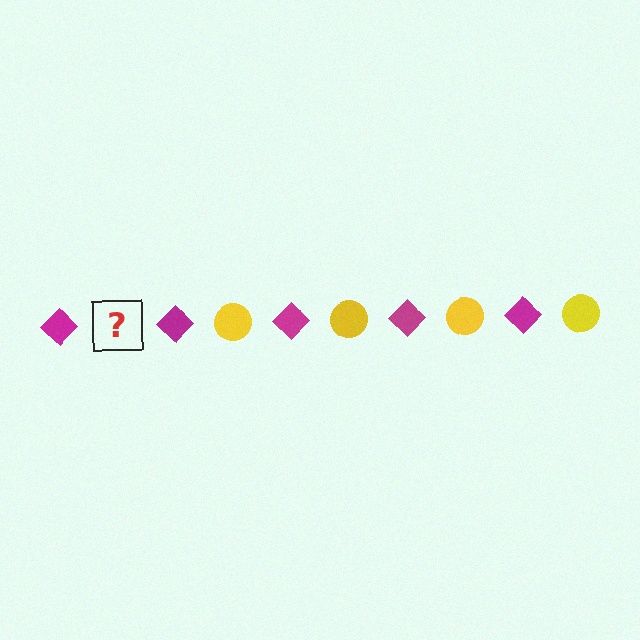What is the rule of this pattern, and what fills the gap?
The rule is that the pattern alternates between magenta diamond and yellow circle. The gap should be filled with a yellow circle.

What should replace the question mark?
The question mark should be replaced with a yellow circle.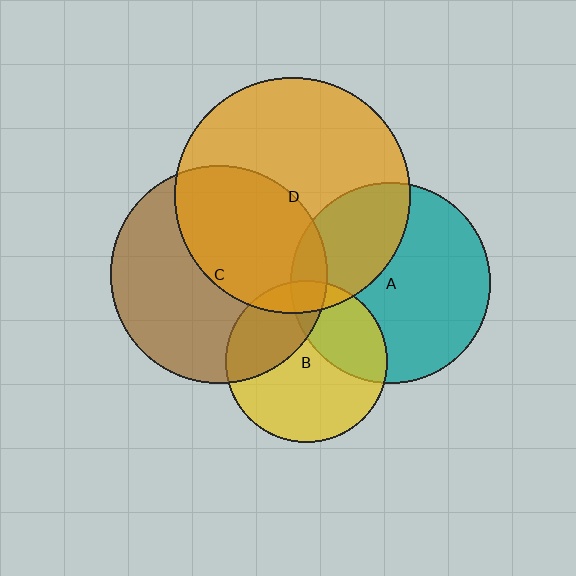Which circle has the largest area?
Circle D (orange).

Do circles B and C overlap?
Yes.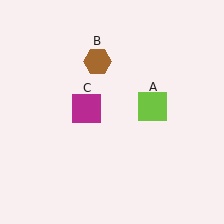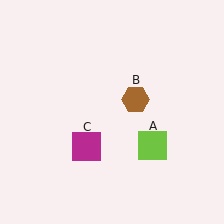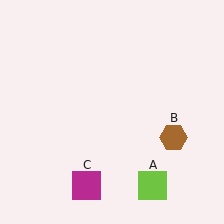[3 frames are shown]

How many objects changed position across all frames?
3 objects changed position: lime square (object A), brown hexagon (object B), magenta square (object C).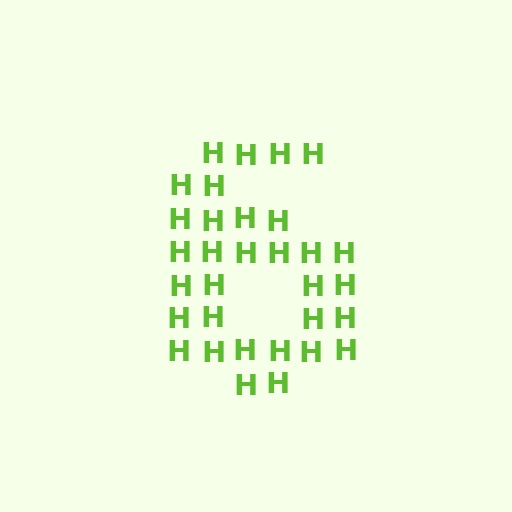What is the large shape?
The large shape is the digit 6.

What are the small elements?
The small elements are letter H's.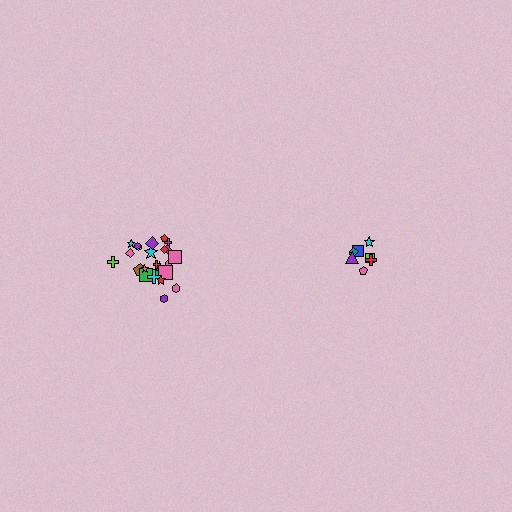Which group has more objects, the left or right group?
The left group.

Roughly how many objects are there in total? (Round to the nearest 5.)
Roughly 35 objects in total.